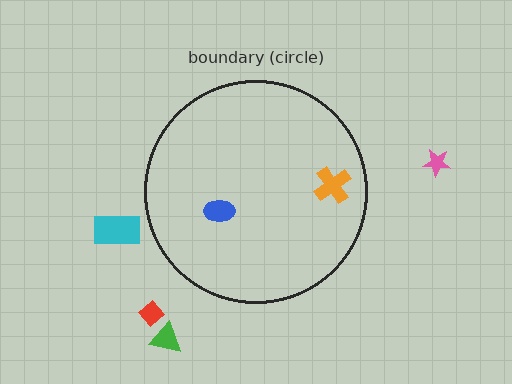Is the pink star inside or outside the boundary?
Outside.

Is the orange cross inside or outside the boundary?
Inside.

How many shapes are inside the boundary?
2 inside, 4 outside.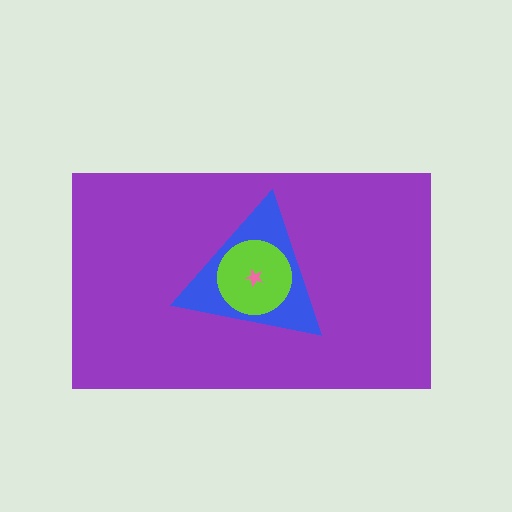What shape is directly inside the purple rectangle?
The blue triangle.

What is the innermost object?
The pink star.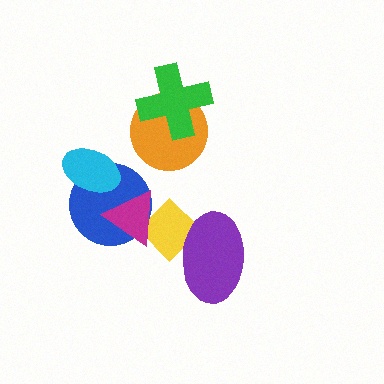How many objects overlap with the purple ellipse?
1 object overlaps with the purple ellipse.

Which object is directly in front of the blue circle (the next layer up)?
The magenta triangle is directly in front of the blue circle.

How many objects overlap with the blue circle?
3 objects overlap with the blue circle.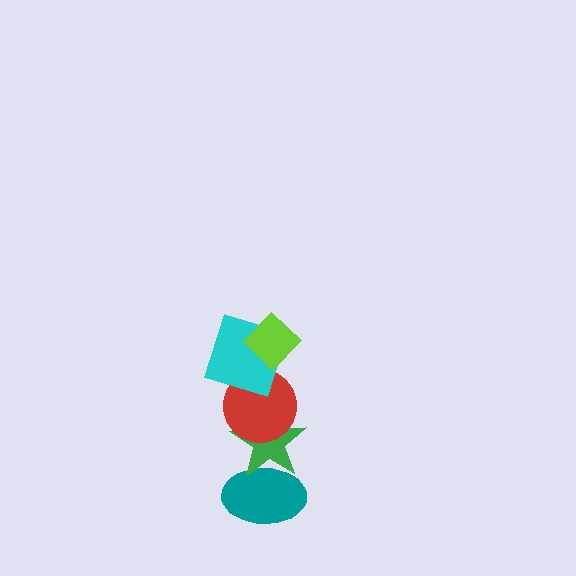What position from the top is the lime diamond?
The lime diamond is 1st from the top.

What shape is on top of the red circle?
The cyan square is on top of the red circle.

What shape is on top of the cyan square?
The lime diamond is on top of the cyan square.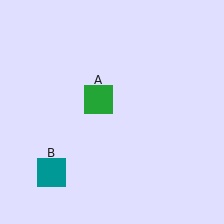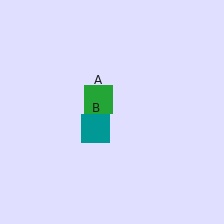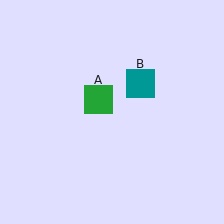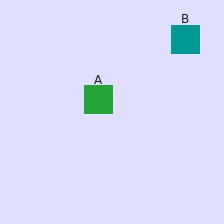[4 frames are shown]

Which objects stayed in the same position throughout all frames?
Green square (object A) remained stationary.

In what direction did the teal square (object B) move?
The teal square (object B) moved up and to the right.